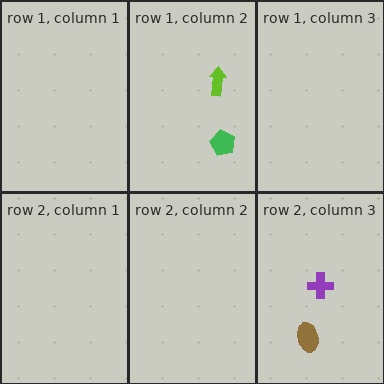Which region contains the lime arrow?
The row 1, column 2 region.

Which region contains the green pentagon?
The row 1, column 2 region.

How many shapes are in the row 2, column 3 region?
2.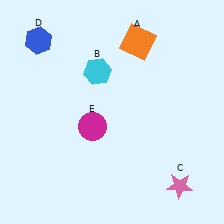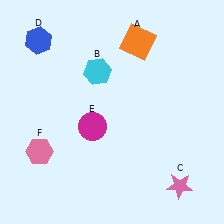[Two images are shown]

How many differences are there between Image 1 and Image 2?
There is 1 difference between the two images.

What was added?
A pink hexagon (F) was added in Image 2.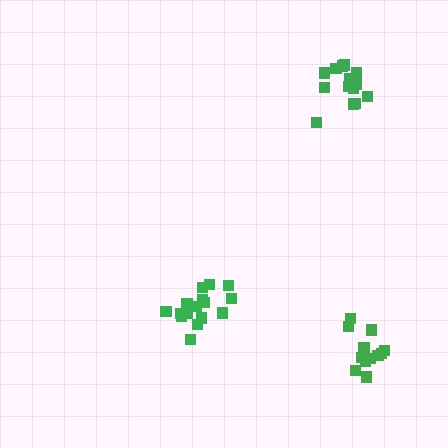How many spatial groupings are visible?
There are 3 spatial groupings.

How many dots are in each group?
Group 1: 16 dots, Group 2: 12 dots, Group 3: 16 dots (44 total).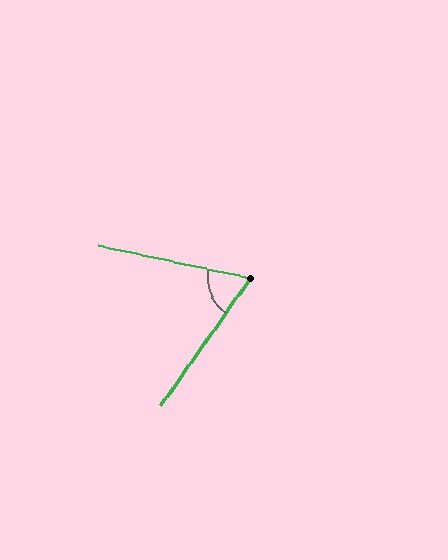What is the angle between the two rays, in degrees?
Approximately 67 degrees.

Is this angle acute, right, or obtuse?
It is acute.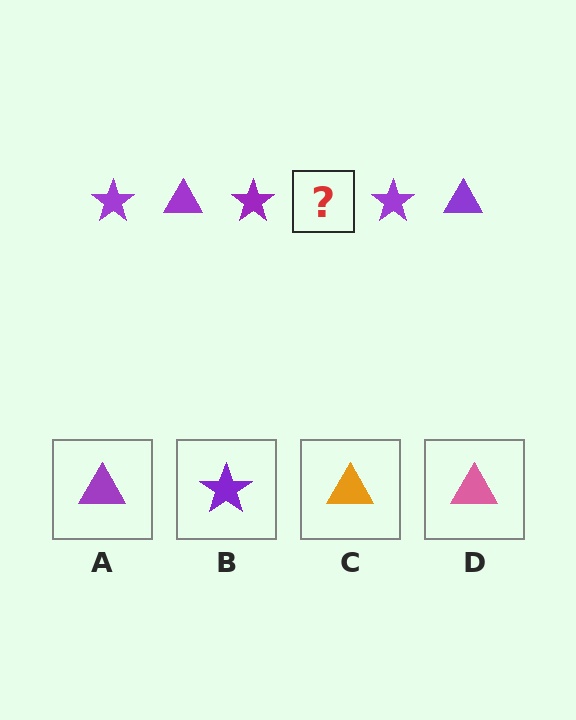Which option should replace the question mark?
Option A.